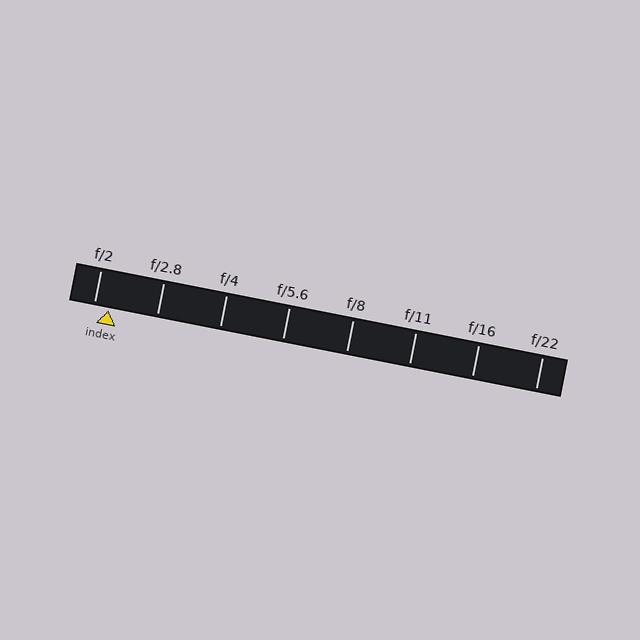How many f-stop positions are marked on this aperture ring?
There are 8 f-stop positions marked.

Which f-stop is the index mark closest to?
The index mark is closest to f/2.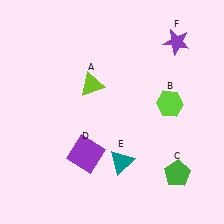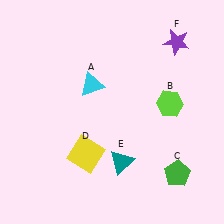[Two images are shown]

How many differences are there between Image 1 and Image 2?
There are 2 differences between the two images.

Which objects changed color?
A changed from lime to cyan. D changed from purple to yellow.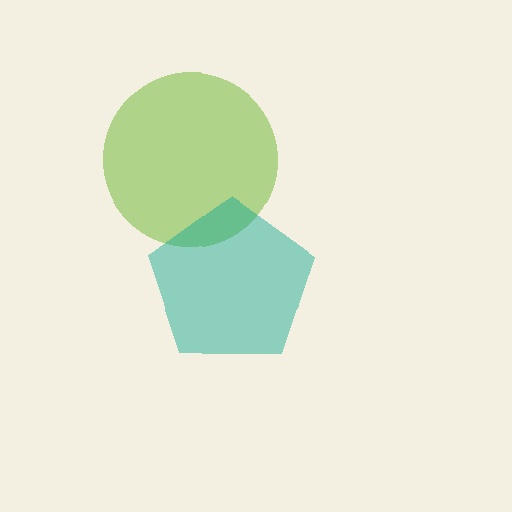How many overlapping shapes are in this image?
There are 2 overlapping shapes in the image.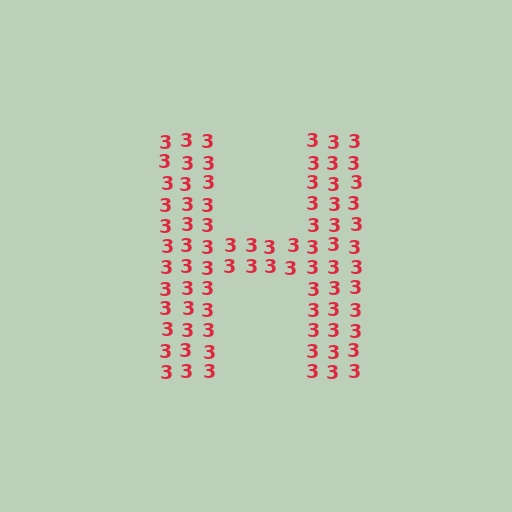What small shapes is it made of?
It is made of small digit 3's.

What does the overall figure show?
The overall figure shows the letter H.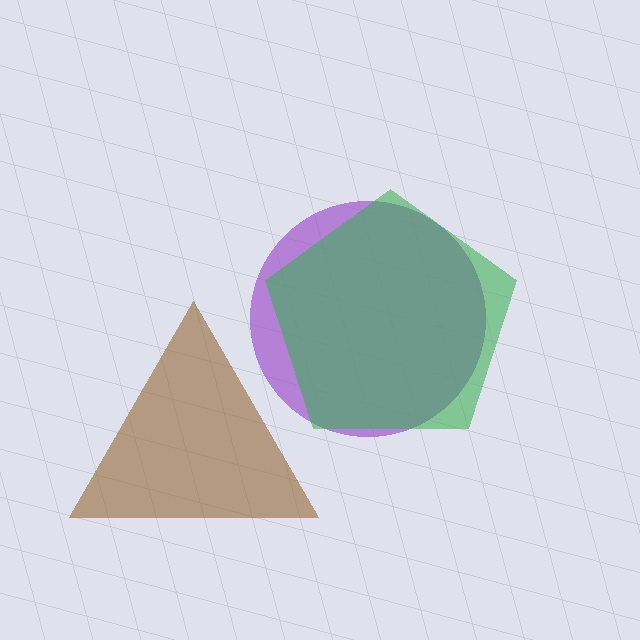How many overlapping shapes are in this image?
There are 3 overlapping shapes in the image.